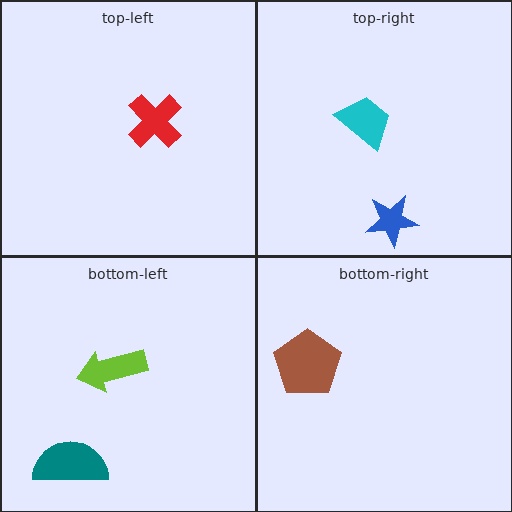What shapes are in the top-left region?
The red cross.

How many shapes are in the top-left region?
1.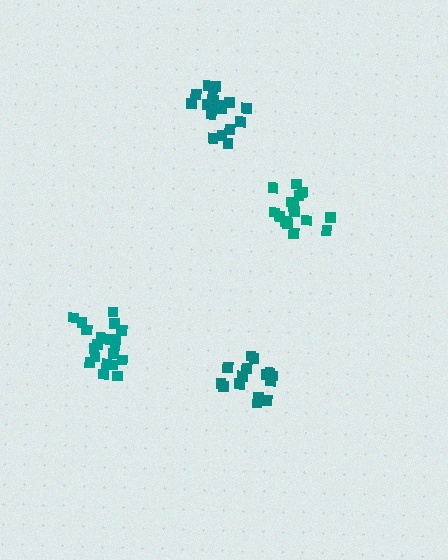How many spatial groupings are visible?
There are 4 spatial groupings.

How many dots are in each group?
Group 1: 19 dots, Group 2: 20 dots, Group 3: 15 dots, Group 4: 17 dots (71 total).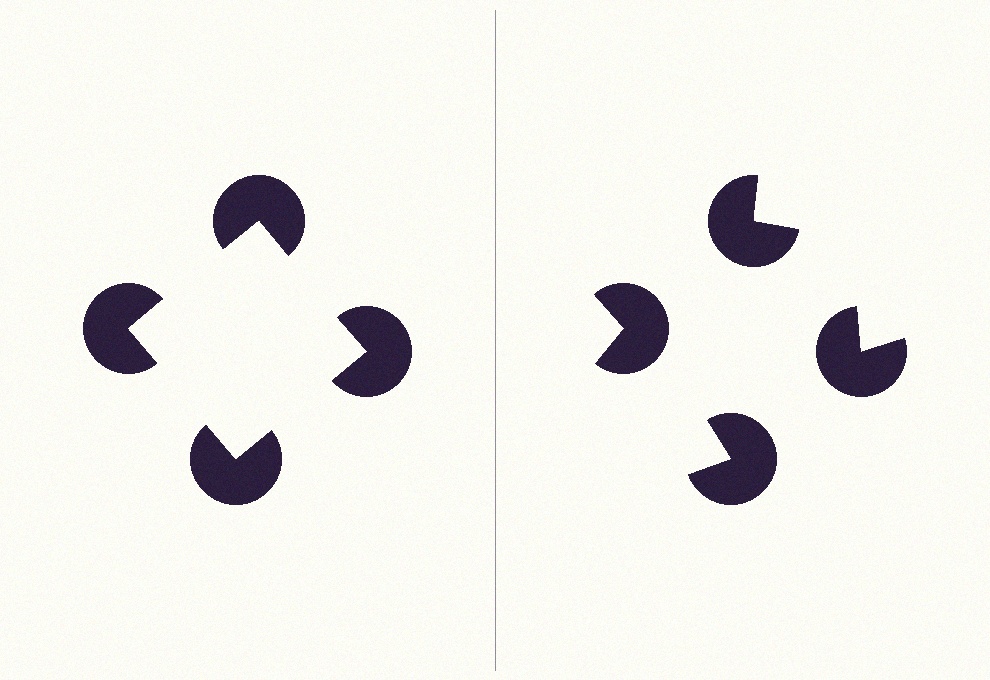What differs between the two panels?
The pac-man discs are positioned identically on both sides; only the wedge orientations differ. On the left they align to a square; on the right they are misaligned.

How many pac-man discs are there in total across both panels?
8 — 4 on each side.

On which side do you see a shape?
An illusory square appears on the left side. On the right side the wedge cuts are rotated, so no coherent shape forms.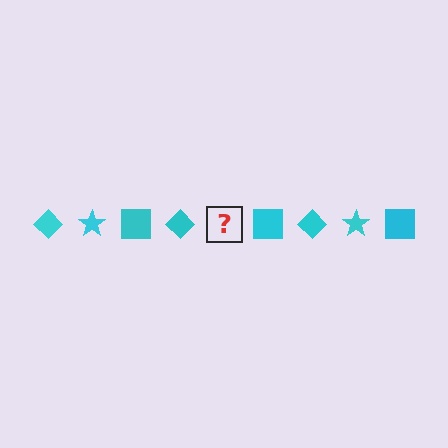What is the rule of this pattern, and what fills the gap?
The rule is that the pattern cycles through diamond, star, square shapes in cyan. The gap should be filled with a cyan star.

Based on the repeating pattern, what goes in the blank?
The blank should be a cyan star.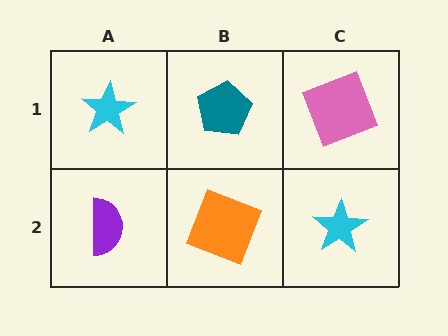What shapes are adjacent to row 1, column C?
A cyan star (row 2, column C), a teal pentagon (row 1, column B).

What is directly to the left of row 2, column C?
An orange square.